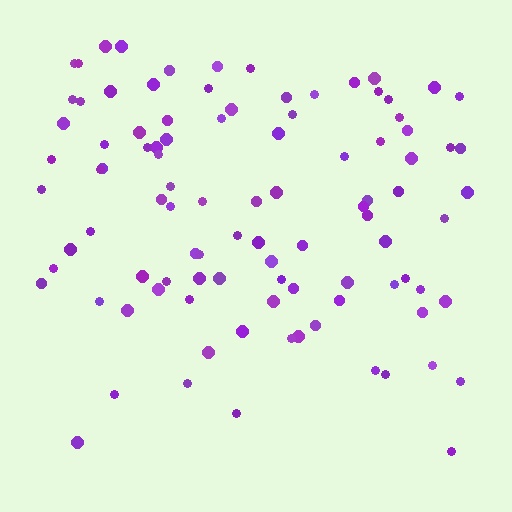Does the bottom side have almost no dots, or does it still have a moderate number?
Still a moderate number, just noticeably fewer than the top.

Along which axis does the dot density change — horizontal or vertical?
Vertical.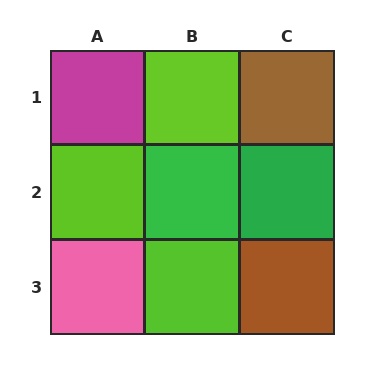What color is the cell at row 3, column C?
Brown.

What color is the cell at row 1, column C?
Brown.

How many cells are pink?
1 cell is pink.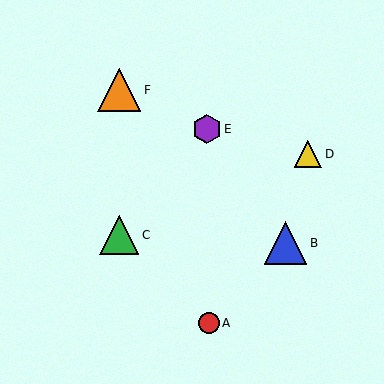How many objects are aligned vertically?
2 objects (C, F) are aligned vertically.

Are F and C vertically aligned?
Yes, both are at x≈119.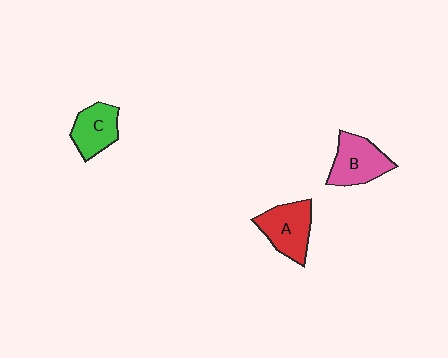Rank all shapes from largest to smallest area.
From largest to smallest: A (red), B (pink), C (green).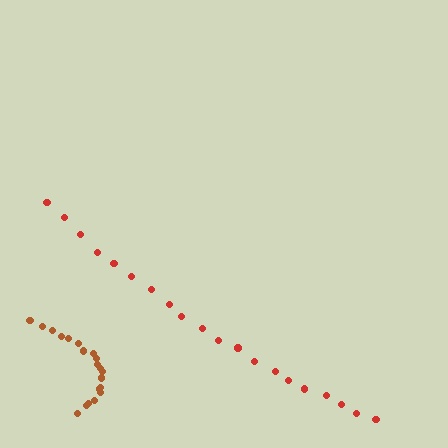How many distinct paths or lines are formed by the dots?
There are 2 distinct paths.